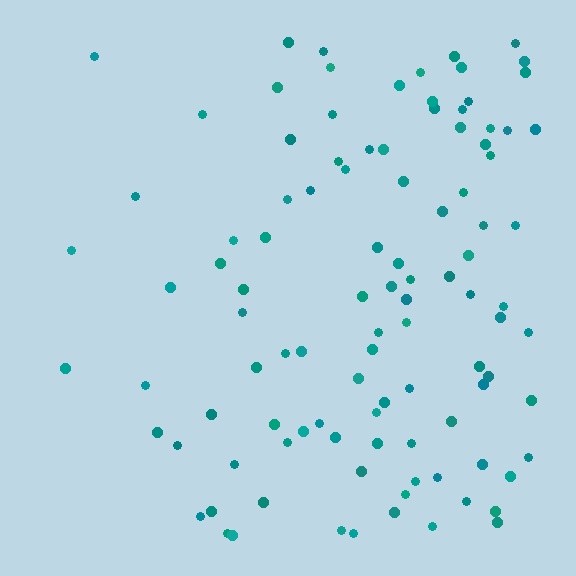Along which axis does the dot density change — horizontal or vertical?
Horizontal.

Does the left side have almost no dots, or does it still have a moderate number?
Still a moderate number, just noticeably fewer than the right.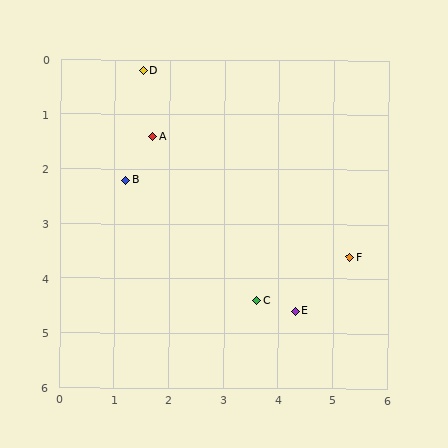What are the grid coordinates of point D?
Point D is at approximately (1.5, 0.2).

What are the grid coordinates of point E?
Point E is at approximately (4.3, 4.6).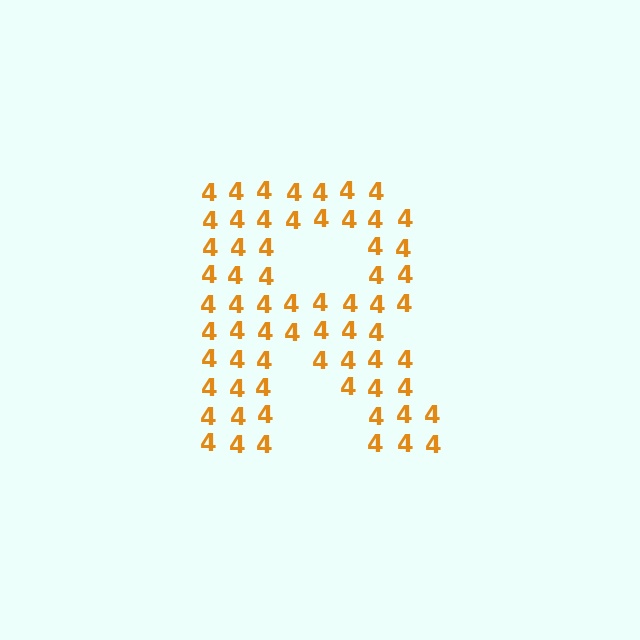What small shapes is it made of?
It is made of small digit 4's.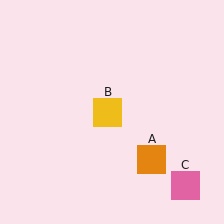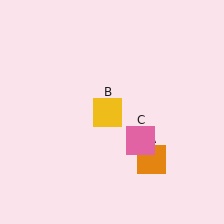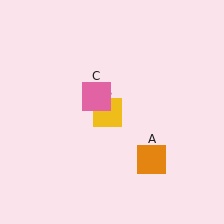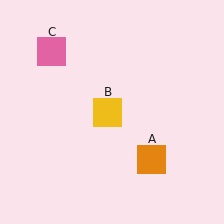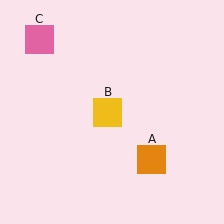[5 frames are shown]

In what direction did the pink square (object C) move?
The pink square (object C) moved up and to the left.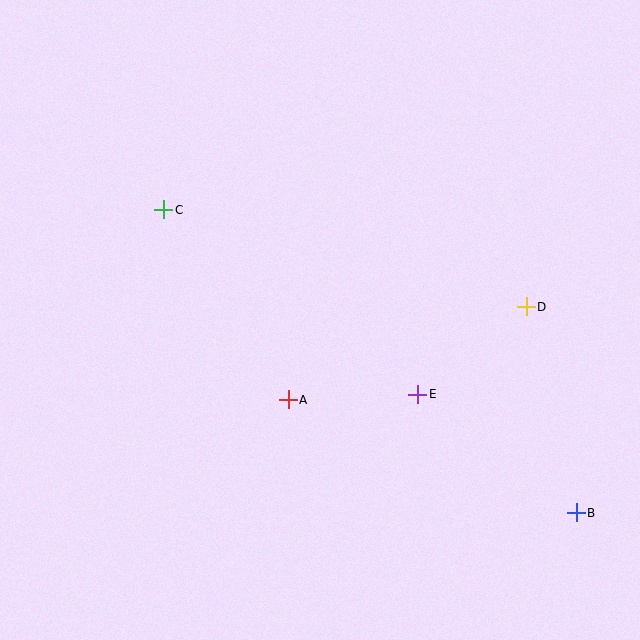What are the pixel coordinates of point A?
Point A is at (288, 400).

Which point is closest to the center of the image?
Point A at (288, 400) is closest to the center.